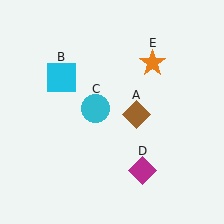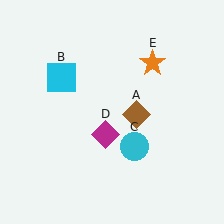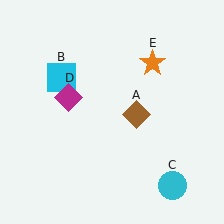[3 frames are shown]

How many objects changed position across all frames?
2 objects changed position: cyan circle (object C), magenta diamond (object D).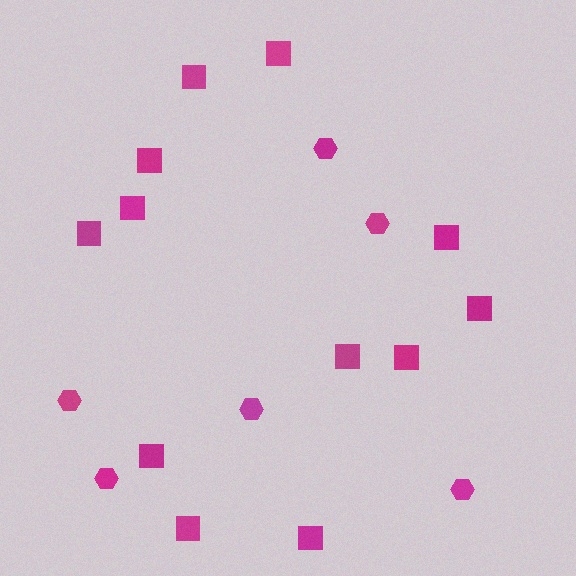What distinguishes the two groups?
There are 2 groups: one group of squares (12) and one group of hexagons (6).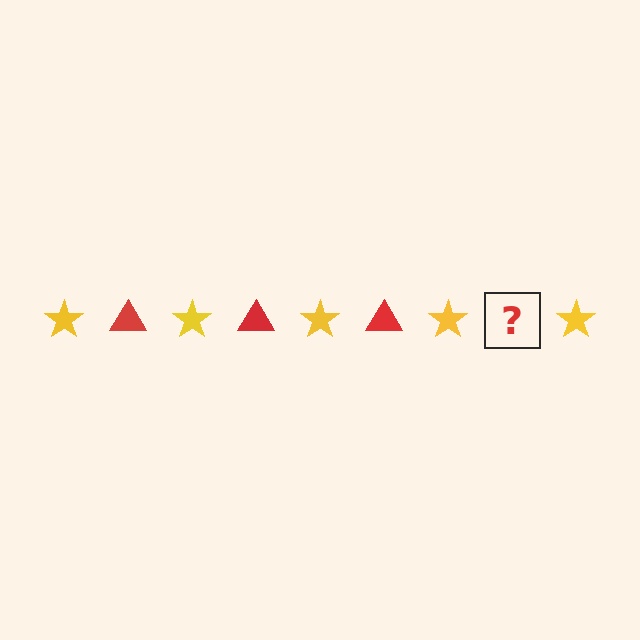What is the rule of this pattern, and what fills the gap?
The rule is that the pattern alternates between yellow star and red triangle. The gap should be filled with a red triangle.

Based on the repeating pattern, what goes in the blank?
The blank should be a red triangle.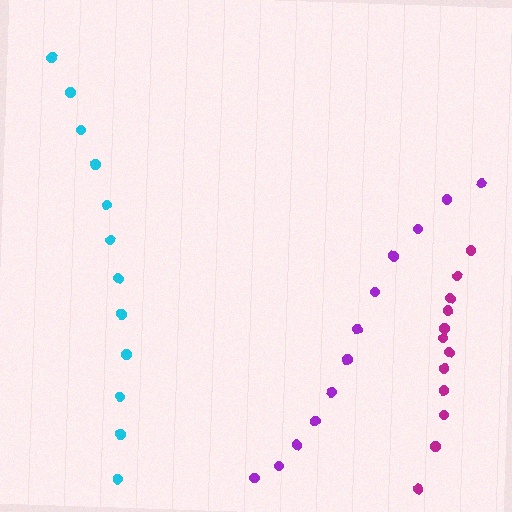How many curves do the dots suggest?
There are 3 distinct paths.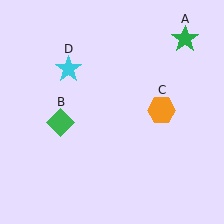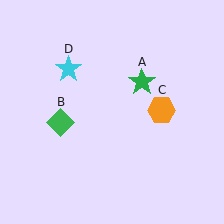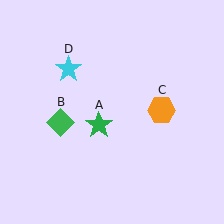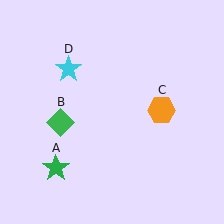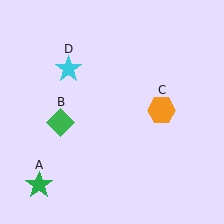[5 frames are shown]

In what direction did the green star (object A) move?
The green star (object A) moved down and to the left.